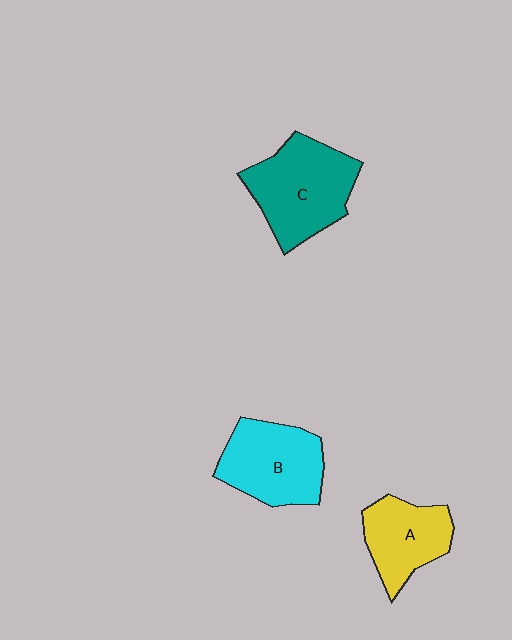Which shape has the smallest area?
Shape A (yellow).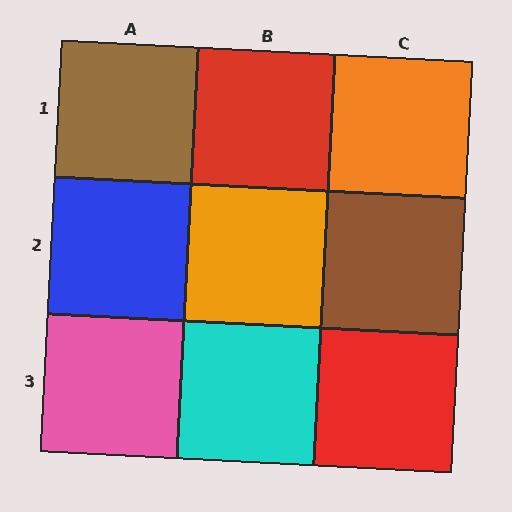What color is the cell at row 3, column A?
Pink.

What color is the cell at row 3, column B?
Cyan.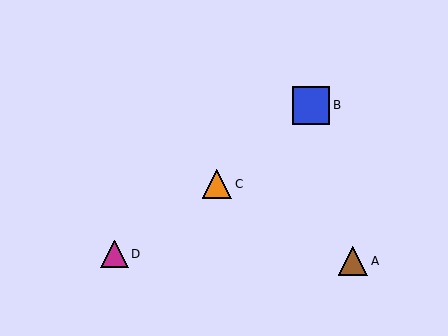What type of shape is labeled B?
Shape B is a blue square.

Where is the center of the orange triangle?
The center of the orange triangle is at (217, 184).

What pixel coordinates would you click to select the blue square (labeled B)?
Click at (311, 105) to select the blue square B.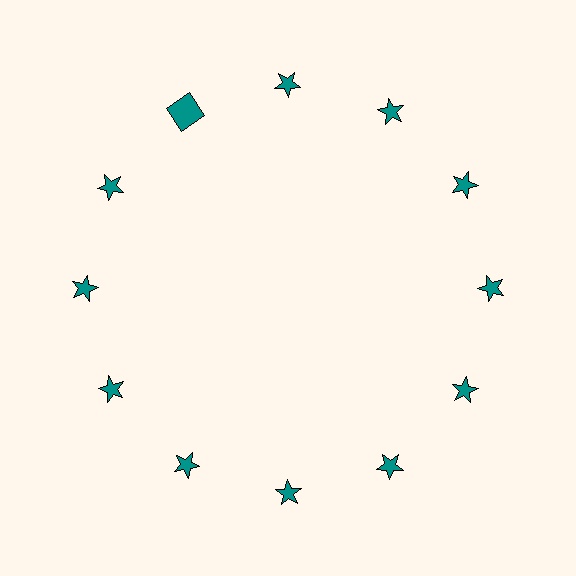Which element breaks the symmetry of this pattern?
The teal square at roughly the 11 o'clock position breaks the symmetry. All other shapes are teal stars.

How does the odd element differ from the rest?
It has a different shape: square instead of star.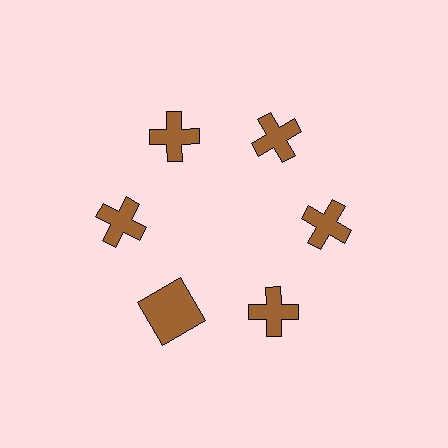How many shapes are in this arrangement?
There are 6 shapes arranged in a ring pattern.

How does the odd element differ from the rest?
It has a different shape: square instead of cross.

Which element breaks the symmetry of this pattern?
The brown square at roughly the 7 o'clock position breaks the symmetry. All other shapes are brown crosses.